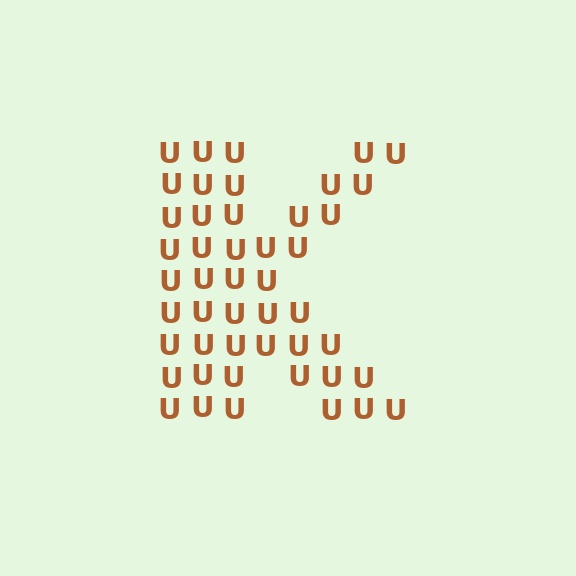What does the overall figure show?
The overall figure shows the letter K.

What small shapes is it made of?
It is made of small letter U's.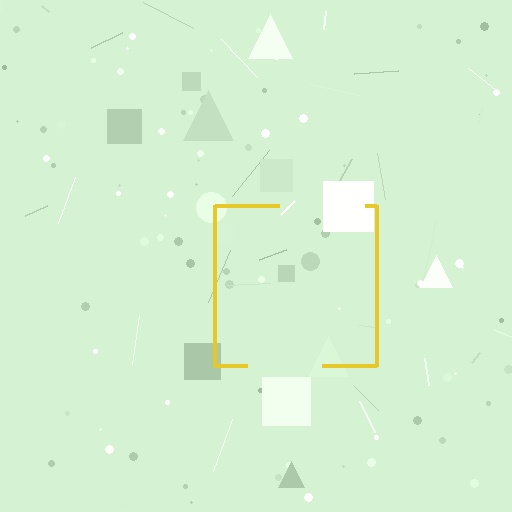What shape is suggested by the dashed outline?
The dashed outline suggests a square.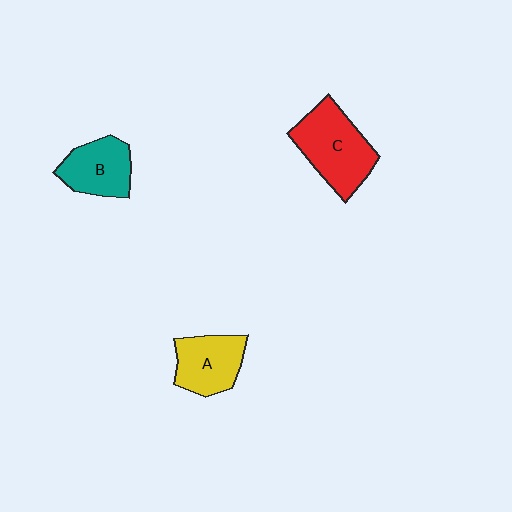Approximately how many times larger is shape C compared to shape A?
Approximately 1.4 times.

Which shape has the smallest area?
Shape B (teal).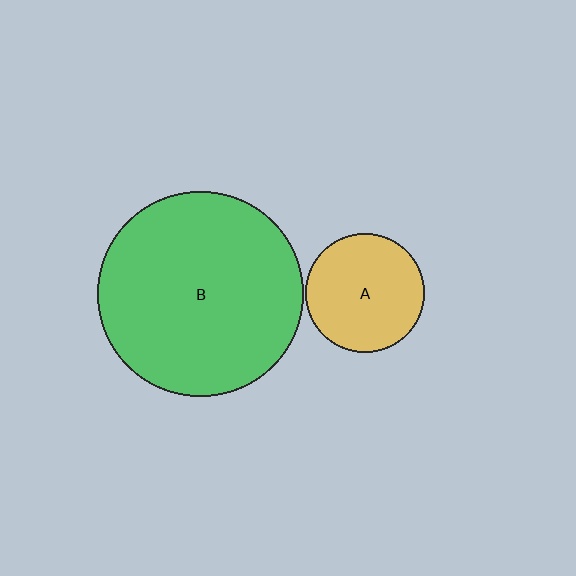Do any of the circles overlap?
No, none of the circles overlap.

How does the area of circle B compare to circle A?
Approximately 3.0 times.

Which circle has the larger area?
Circle B (green).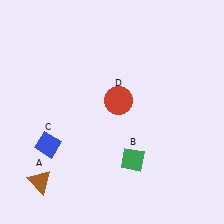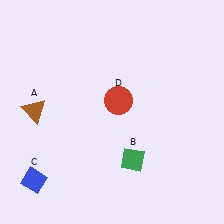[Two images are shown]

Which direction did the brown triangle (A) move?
The brown triangle (A) moved up.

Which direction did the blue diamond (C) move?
The blue diamond (C) moved down.